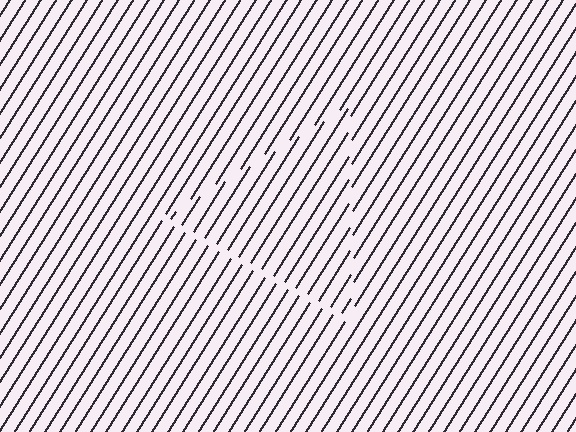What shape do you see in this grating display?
An illusory triangle. The interior of the shape contains the same grating, shifted by half a period — the contour is defined by the phase discontinuity where line-ends from the inner and outer gratings abut.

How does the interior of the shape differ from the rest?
The interior of the shape contains the same grating, shifted by half a period — the contour is defined by the phase discontinuity where line-ends from the inner and outer gratings abut.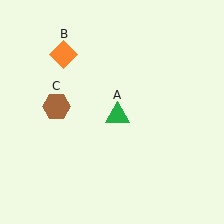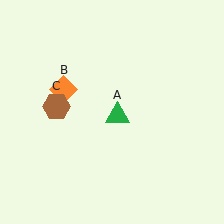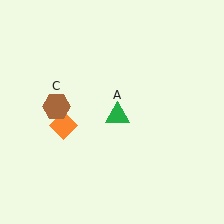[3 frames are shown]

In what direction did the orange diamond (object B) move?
The orange diamond (object B) moved down.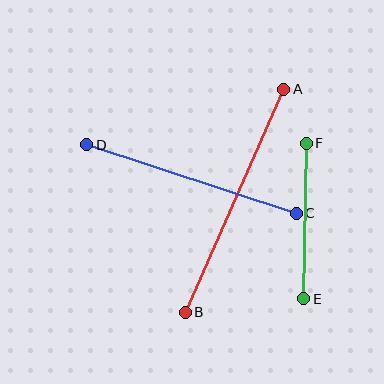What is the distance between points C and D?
The distance is approximately 220 pixels.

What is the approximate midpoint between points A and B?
The midpoint is at approximately (234, 201) pixels.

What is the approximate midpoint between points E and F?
The midpoint is at approximately (305, 221) pixels.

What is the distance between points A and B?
The distance is approximately 244 pixels.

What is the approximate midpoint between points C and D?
The midpoint is at approximately (192, 179) pixels.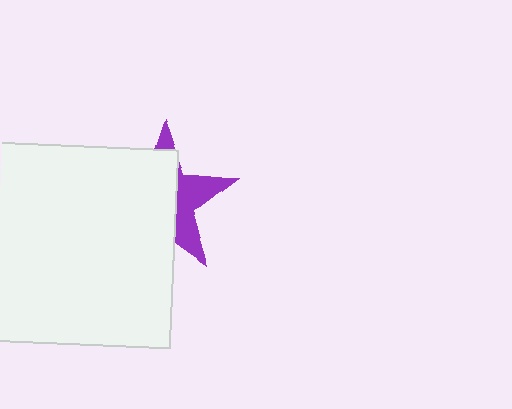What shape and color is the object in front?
The object in front is a white square.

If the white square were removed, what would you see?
You would see the complete purple star.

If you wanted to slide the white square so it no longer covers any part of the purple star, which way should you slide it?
Slide it left — that is the most direct way to separate the two shapes.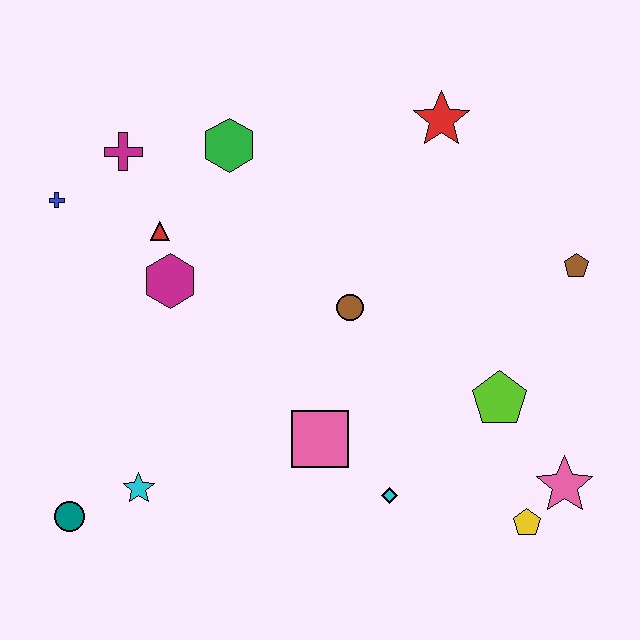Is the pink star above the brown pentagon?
No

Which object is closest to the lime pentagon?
The pink star is closest to the lime pentagon.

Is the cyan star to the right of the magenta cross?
Yes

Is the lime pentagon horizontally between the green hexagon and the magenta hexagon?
No